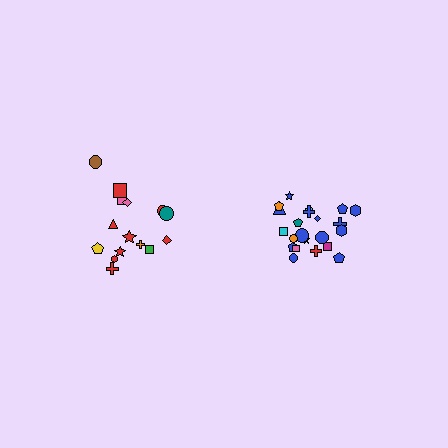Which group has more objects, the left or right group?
The right group.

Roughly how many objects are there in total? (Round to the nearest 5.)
Roughly 35 objects in total.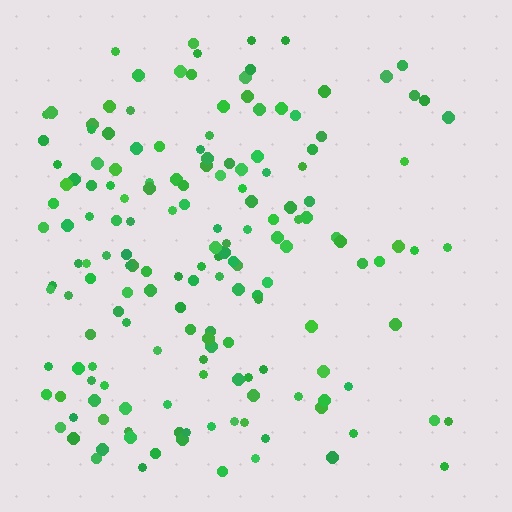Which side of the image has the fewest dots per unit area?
The right.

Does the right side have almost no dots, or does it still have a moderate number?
Still a moderate number, just noticeably fewer than the left.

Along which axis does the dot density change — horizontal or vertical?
Horizontal.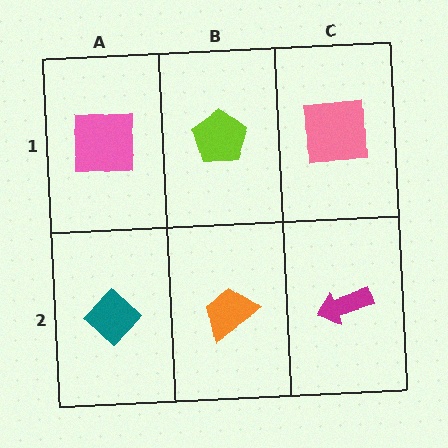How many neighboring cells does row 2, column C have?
2.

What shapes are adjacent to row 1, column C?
A magenta arrow (row 2, column C), a lime pentagon (row 1, column B).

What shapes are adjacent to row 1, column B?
An orange trapezoid (row 2, column B), a pink square (row 1, column A), a pink square (row 1, column C).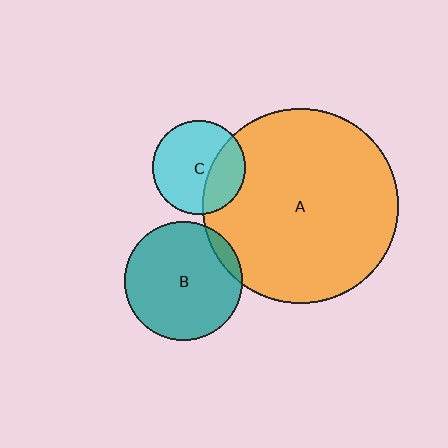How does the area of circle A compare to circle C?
Approximately 4.4 times.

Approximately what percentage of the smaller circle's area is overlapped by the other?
Approximately 10%.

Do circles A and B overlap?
Yes.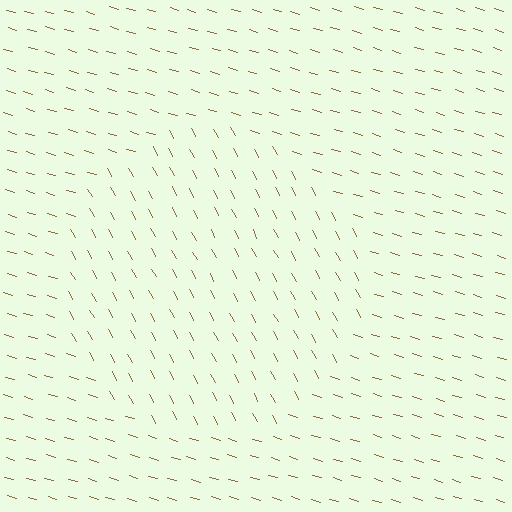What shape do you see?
I see a circle.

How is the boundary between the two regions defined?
The boundary is defined purely by a change in line orientation (approximately 45 degrees difference). All lines are the same color and thickness.